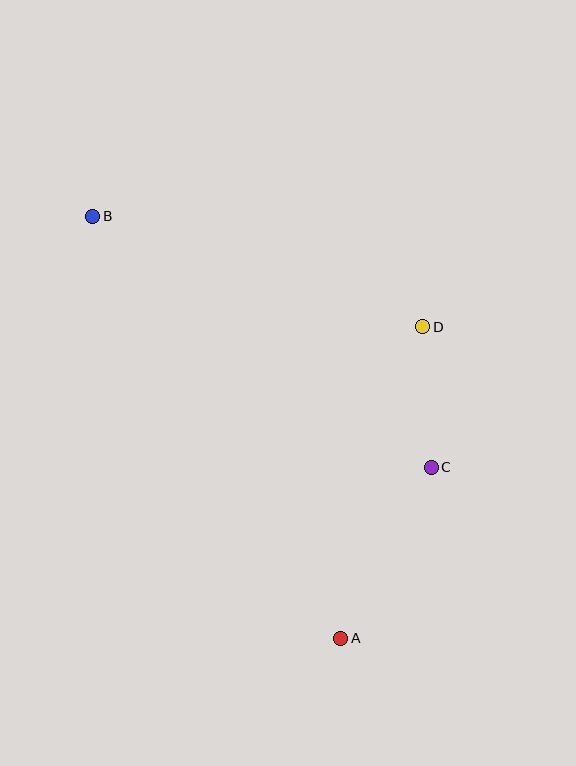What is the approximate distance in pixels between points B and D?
The distance between B and D is approximately 348 pixels.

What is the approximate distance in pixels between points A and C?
The distance between A and C is approximately 193 pixels.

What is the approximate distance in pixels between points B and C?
The distance between B and C is approximately 422 pixels.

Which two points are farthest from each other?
Points A and B are farthest from each other.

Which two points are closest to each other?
Points C and D are closest to each other.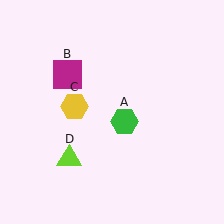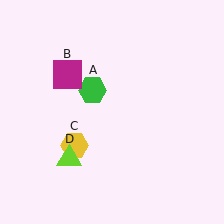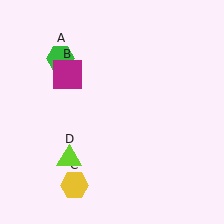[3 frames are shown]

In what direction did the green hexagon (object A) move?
The green hexagon (object A) moved up and to the left.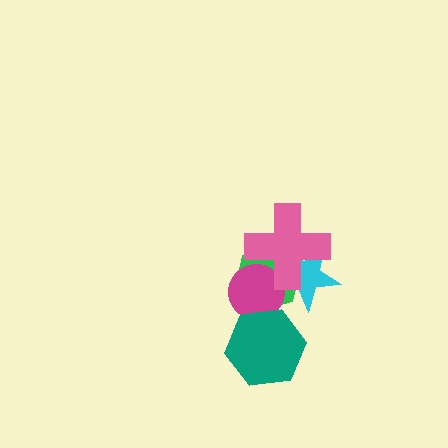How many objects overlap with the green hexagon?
3 objects overlap with the green hexagon.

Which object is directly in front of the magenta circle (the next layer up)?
The pink cross is directly in front of the magenta circle.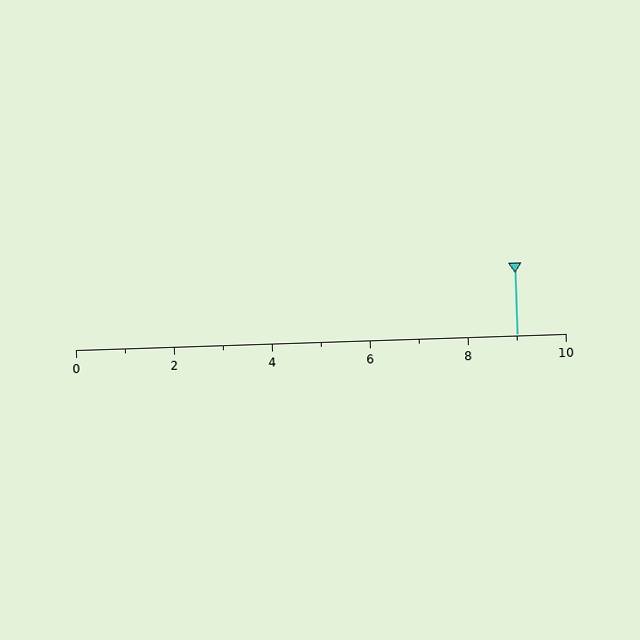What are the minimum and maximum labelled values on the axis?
The axis runs from 0 to 10.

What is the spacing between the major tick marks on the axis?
The major ticks are spaced 2 apart.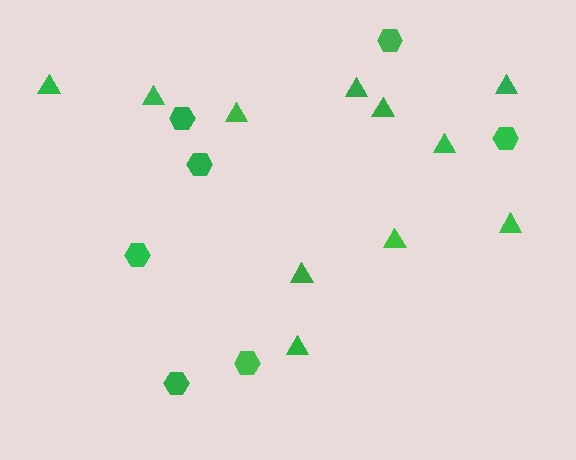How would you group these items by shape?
There are 2 groups: one group of triangles (11) and one group of hexagons (7).